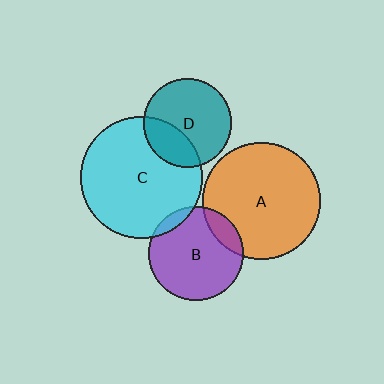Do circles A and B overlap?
Yes.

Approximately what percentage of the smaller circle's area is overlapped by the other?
Approximately 15%.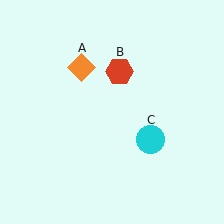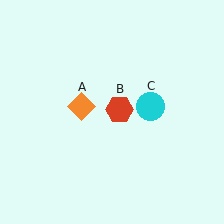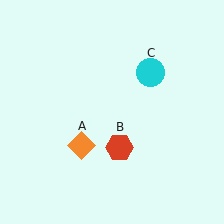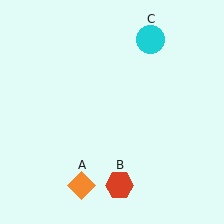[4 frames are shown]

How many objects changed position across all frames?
3 objects changed position: orange diamond (object A), red hexagon (object B), cyan circle (object C).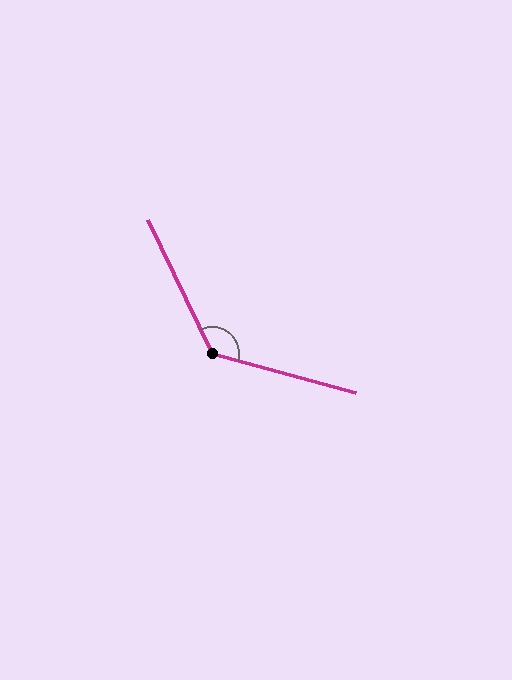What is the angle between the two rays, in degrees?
Approximately 131 degrees.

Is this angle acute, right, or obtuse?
It is obtuse.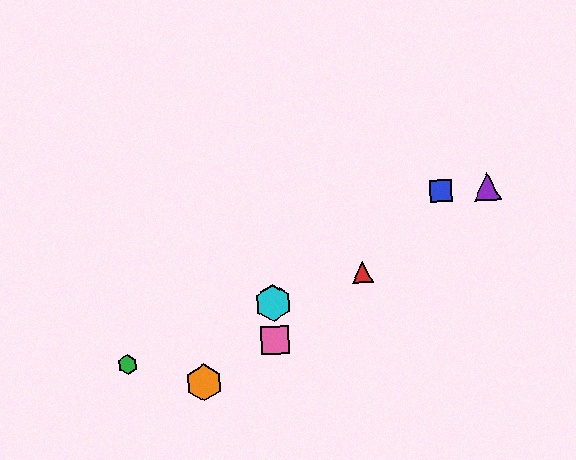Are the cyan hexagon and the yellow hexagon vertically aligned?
Yes, both are at x≈273.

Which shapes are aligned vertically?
The yellow hexagon, the cyan hexagon, the pink square are aligned vertically.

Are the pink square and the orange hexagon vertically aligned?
No, the pink square is at x≈275 and the orange hexagon is at x≈204.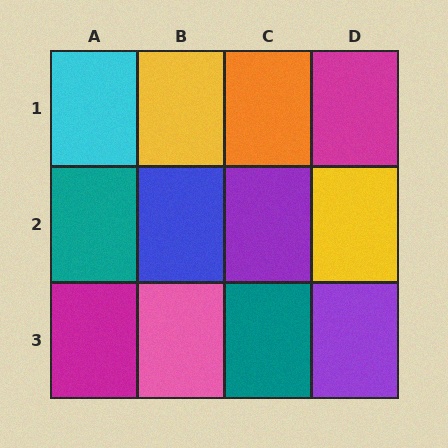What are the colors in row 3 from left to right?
Magenta, pink, teal, purple.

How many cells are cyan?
1 cell is cyan.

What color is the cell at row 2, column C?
Purple.